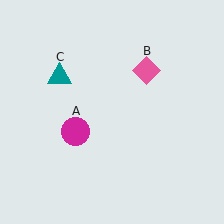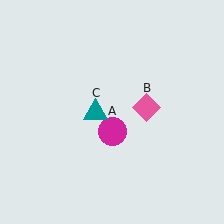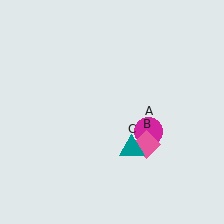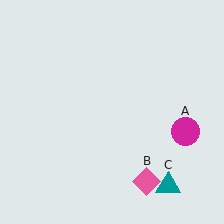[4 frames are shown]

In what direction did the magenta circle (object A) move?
The magenta circle (object A) moved right.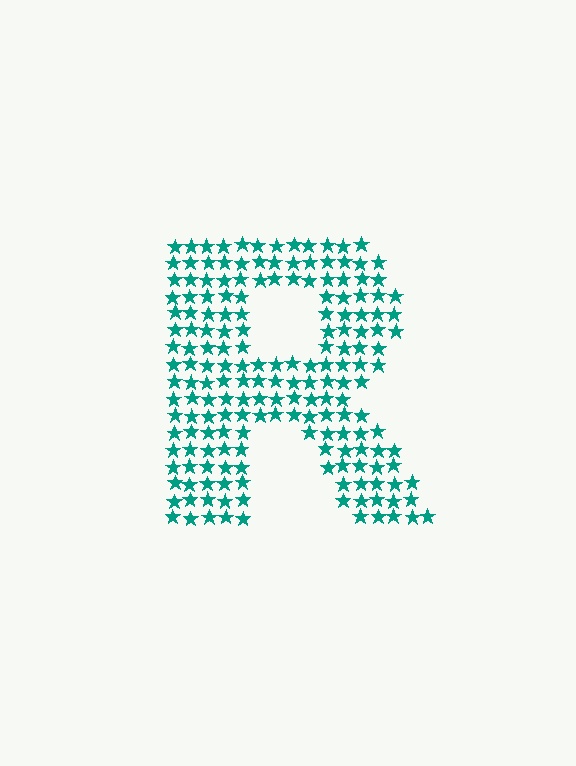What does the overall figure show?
The overall figure shows the letter R.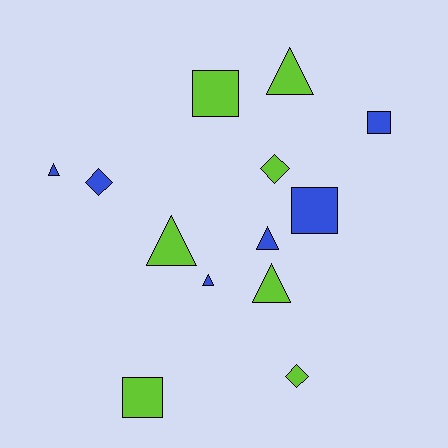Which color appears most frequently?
Lime, with 7 objects.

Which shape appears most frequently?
Triangle, with 6 objects.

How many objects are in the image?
There are 13 objects.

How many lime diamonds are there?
There are 2 lime diamonds.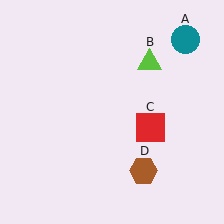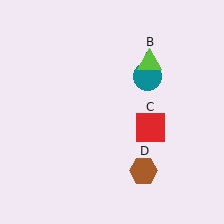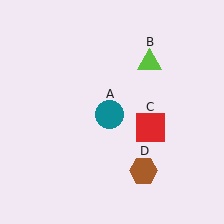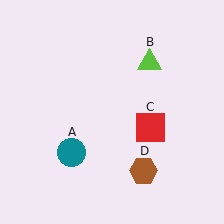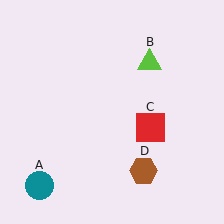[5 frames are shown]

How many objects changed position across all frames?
1 object changed position: teal circle (object A).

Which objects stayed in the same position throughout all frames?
Lime triangle (object B) and red square (object C) and brown hexagon (object D) remained stationary.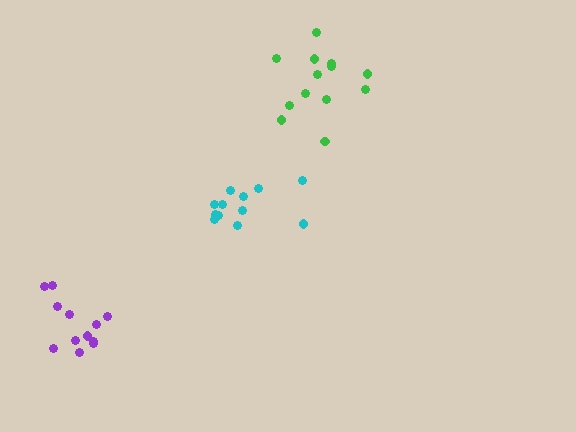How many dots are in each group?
Group 1: 13 dots, Group 2: 12 dots, Group 3: 12 dots (37 total).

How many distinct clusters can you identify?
There are 3 distinct clusters.